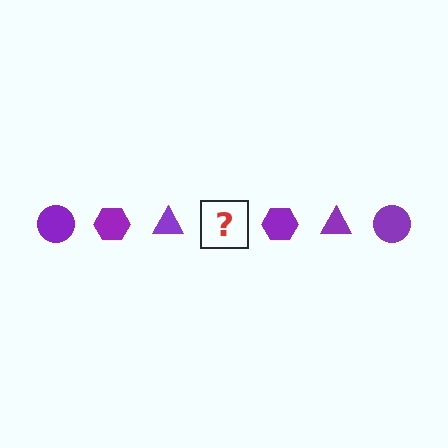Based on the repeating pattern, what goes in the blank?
The blank should be a purple circle.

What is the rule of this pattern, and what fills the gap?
The rule is that the pattern cycles through circle, hexagon, triangle shapes in purple. The gap should be filled with a purple circle.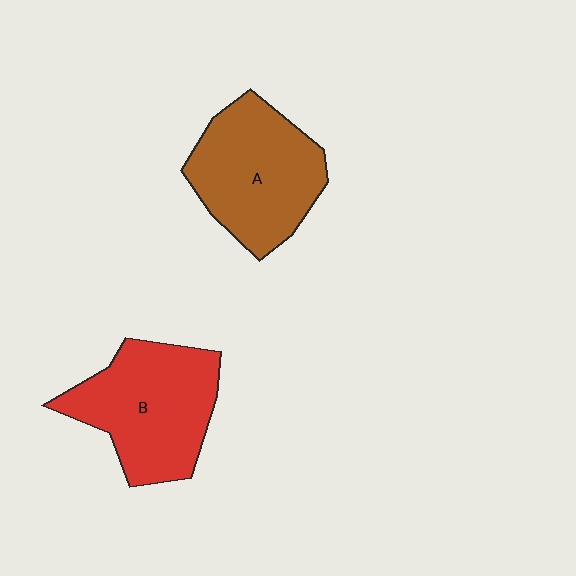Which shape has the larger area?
Shape B (red).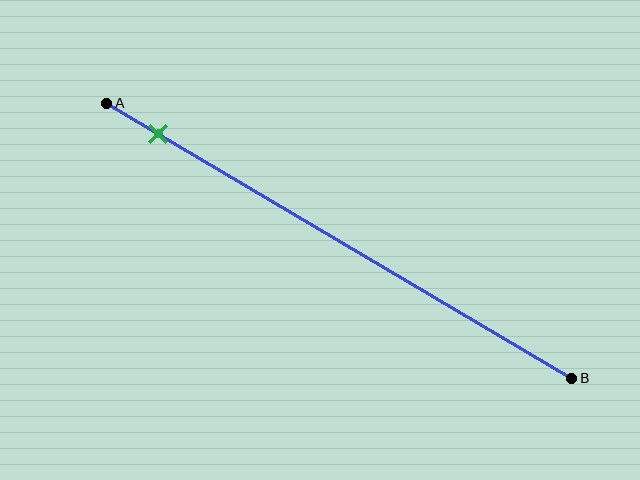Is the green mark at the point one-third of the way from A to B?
No, the mark is at about 10% from A, not at the 33% one-third point.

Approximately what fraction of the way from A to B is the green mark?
The green mark is approximately 10% of the way from A to B.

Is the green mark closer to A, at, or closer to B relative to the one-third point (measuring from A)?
The green mark is closer to point A than the one-third point of segment AB.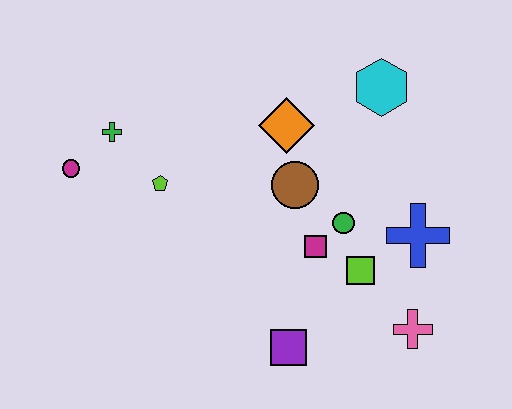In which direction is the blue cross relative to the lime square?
The blue cross is to the right of the lime square.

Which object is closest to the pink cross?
The lime square is closest to the pink cross.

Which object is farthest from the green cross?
The pink cross is farthest from the green cross.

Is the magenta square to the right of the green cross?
Yes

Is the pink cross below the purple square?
No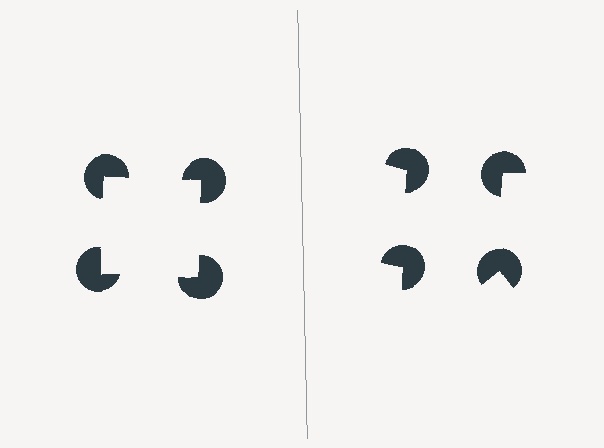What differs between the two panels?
The pac-man discs are positioned identically on both sides; only the wedge orientations differ. On the left they align to a square; on the right they are misaligned.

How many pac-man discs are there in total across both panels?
8 — 4 on each side.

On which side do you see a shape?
An illusory square appears on the left side. On the right side the wedge cuts are rotated, so no coherent shape forms.